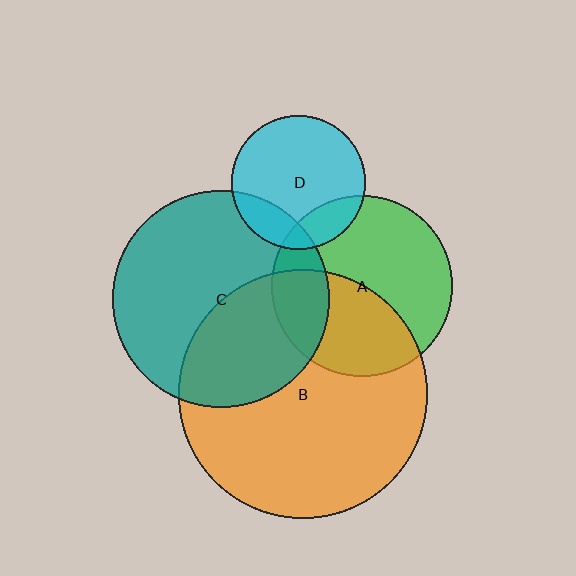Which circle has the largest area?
Circle B (orange).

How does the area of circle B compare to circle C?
Approximately 1.3 times.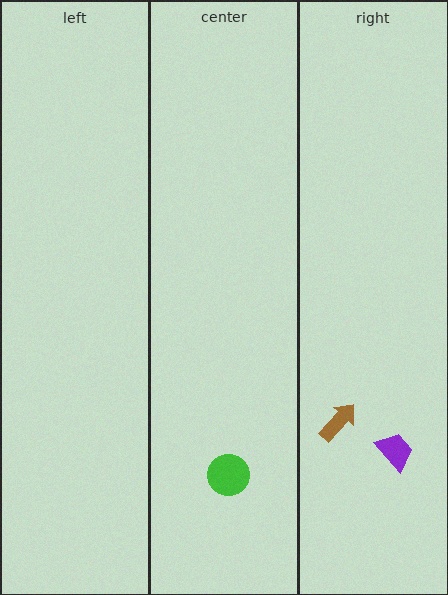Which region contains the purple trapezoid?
The right region.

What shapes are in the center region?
The green circle.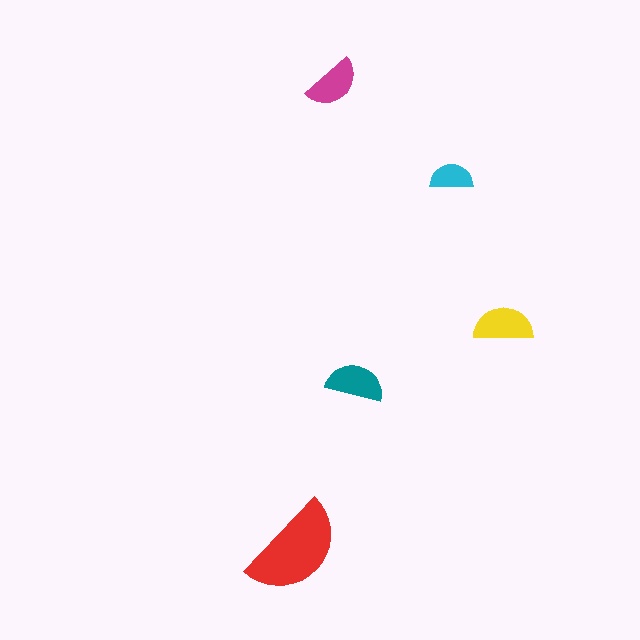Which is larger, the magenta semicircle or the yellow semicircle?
The yellow one.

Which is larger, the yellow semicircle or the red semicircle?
The red one.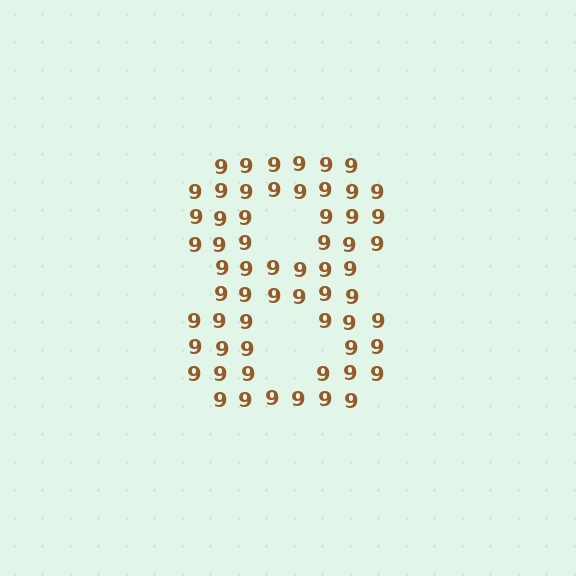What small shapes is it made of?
It is made of small digit 9's.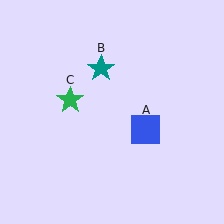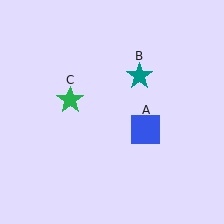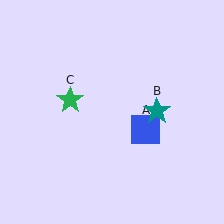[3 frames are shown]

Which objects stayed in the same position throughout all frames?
Blue square (object A) and green star (object C) remained stationary.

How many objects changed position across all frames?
1 object changed position: teal star (object B).